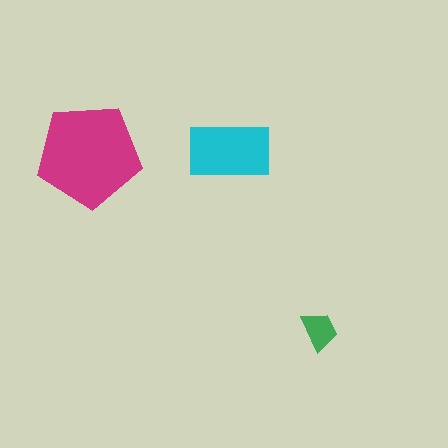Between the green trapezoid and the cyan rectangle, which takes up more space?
The cyan rectangle.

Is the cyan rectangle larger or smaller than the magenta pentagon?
Smaller.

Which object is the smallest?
The green trapezoid.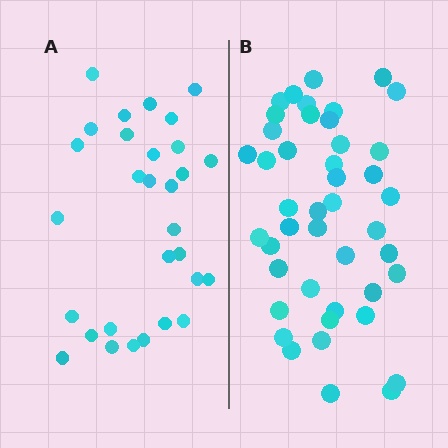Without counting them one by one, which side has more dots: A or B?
Region B (the right region) has more dots.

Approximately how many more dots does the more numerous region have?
Region B has approximately 15 more dots than region A.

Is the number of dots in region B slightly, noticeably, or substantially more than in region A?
Region B has substantially more. The ratio is roughly 1.5 to 1.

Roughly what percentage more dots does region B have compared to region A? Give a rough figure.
About 45% more.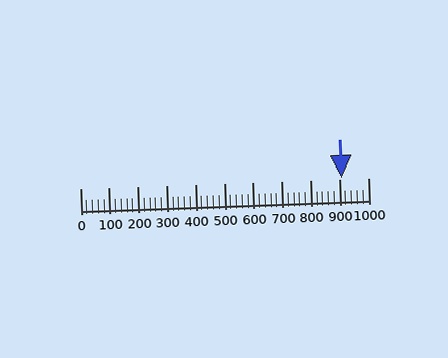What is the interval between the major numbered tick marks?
The major tick marks are spaced 100 units apart.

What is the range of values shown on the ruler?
The ruler shows values from 0 to 1000.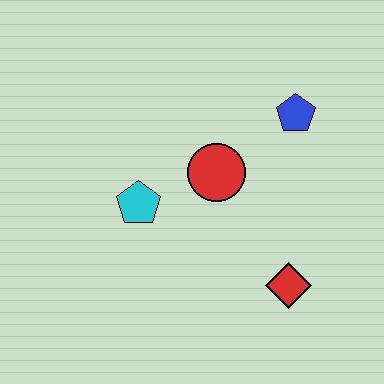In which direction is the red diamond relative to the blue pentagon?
The red diamond is below the blue pentagon.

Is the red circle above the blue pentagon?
No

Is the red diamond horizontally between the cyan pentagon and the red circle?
No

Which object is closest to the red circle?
The cyan pentagon is closest to the red circle.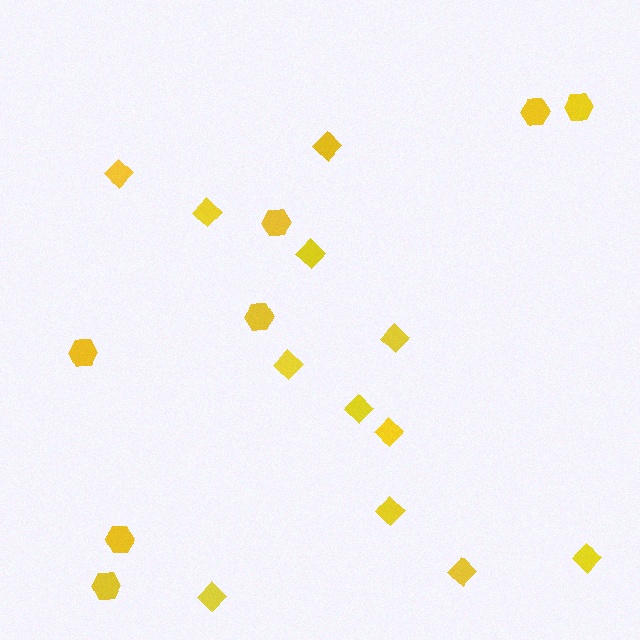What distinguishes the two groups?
There are 2 groups: one group of hexagons (7) and one group of diamonds (12).